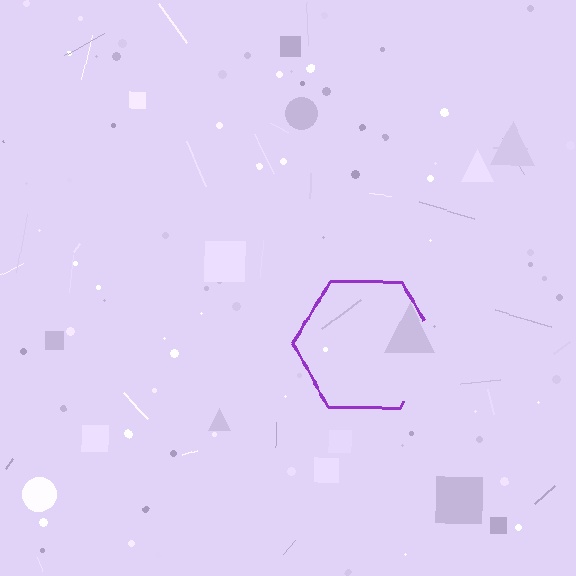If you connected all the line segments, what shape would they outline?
They would outline a hexagon.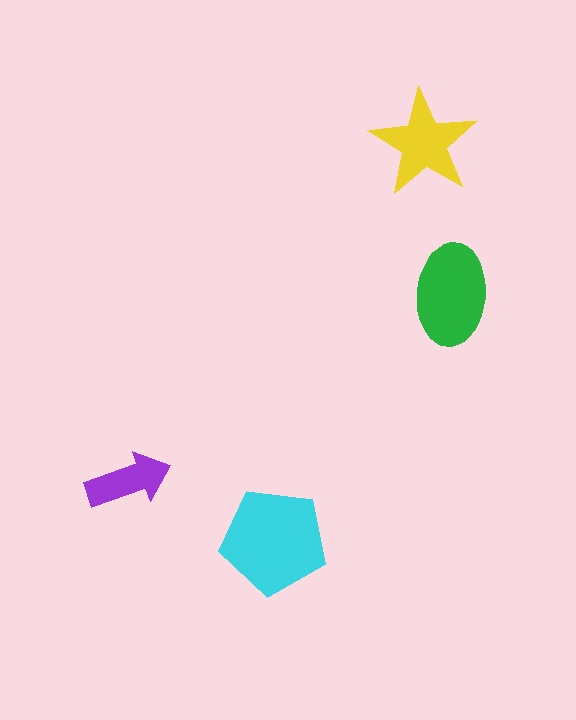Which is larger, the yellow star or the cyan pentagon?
The cyan pentagon.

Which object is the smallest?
The purple arrow.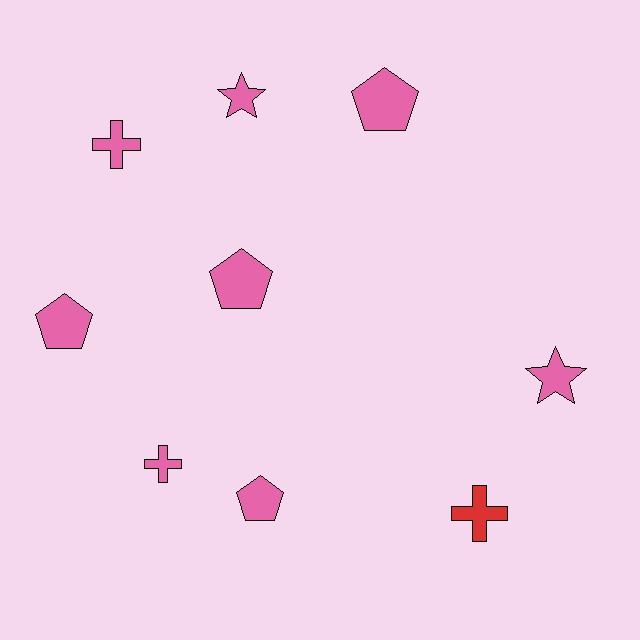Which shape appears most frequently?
Pentagon, with 4 objects.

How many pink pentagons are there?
There are 4 pink pentagons.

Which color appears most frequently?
Pink, with 8 objects.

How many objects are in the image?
There are 9 objects.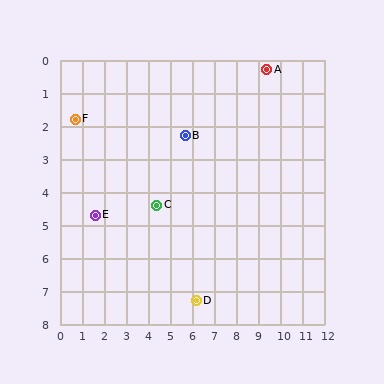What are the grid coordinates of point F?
Point F is at approximately (0.7, 1.8).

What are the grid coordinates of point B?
Point B is at approximately (5.7, 2.3).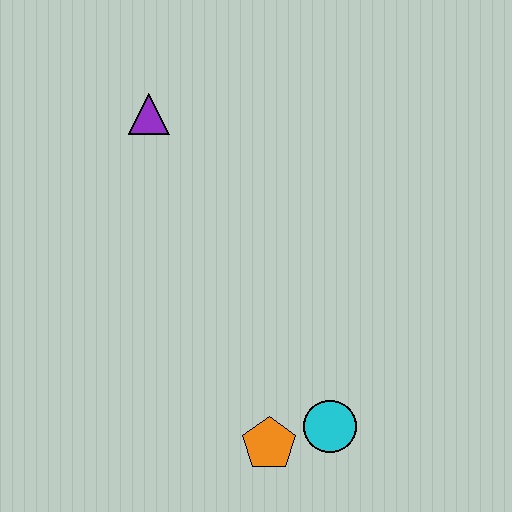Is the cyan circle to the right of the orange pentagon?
Yes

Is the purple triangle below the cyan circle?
No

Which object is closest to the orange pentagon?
The cyan circle is closest to the orange pentagon.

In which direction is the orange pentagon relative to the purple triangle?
The orange pentagon is below the purple triangle.